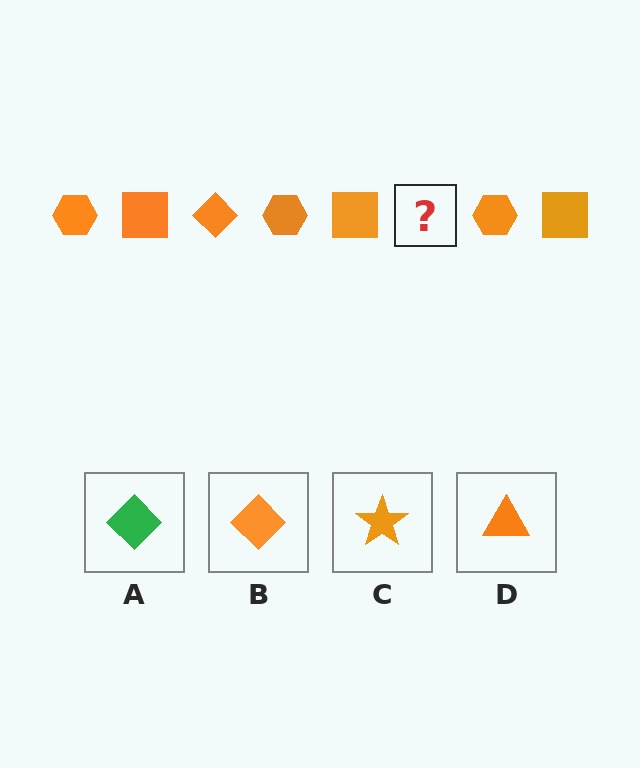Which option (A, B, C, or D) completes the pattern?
B.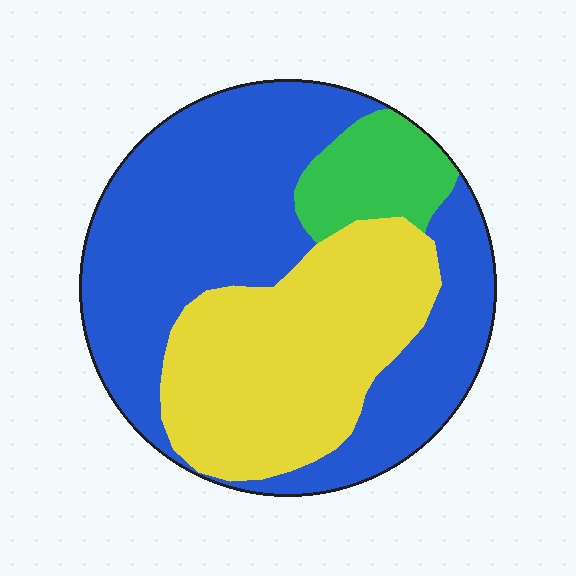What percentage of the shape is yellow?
Yellow takes up about one third (1/3) of the shape.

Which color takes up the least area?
Green, at roughly 10%.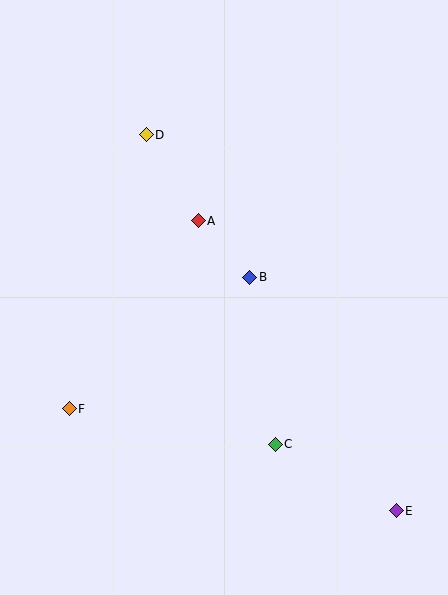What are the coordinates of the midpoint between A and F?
The midpoint between A and F is at (134, 315).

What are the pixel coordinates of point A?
Point A is at (198, 221).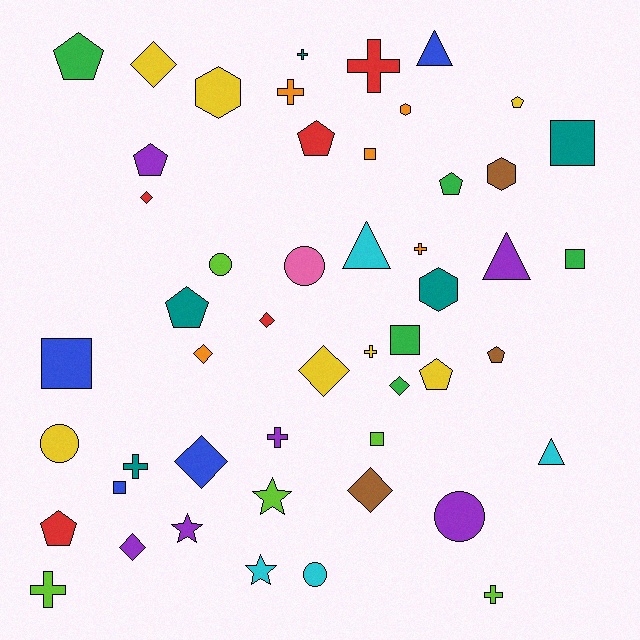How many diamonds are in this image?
There are 9 diamonds.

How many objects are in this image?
There are 50 objects.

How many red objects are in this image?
There are 5 red objects.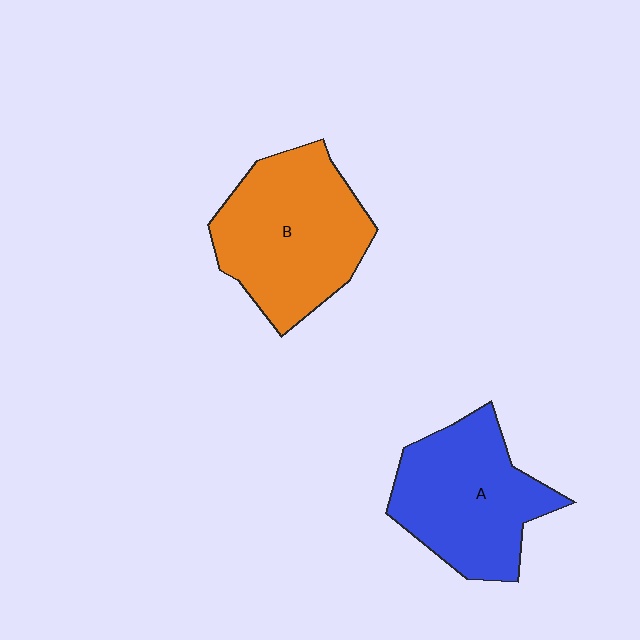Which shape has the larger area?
Shape B (orange).